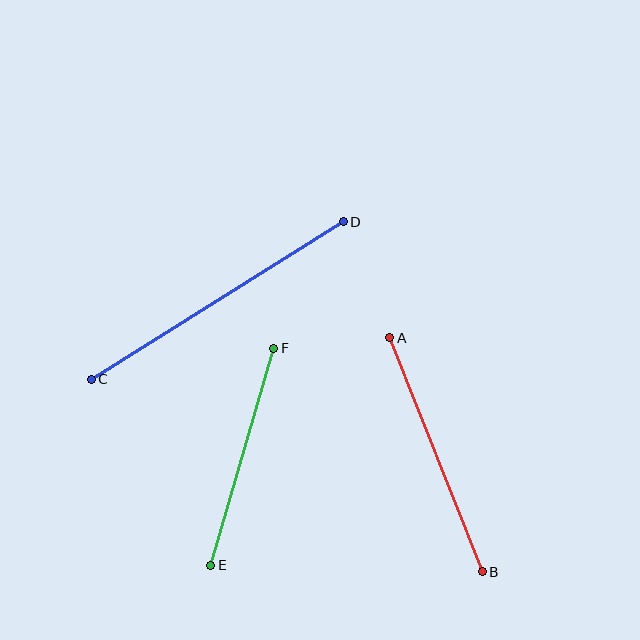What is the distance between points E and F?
The distance is approximately 226 pixels.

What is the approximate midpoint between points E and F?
The midpoint is at approximately (242, 457) pixels.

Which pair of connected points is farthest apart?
Points C and D are farthest apart.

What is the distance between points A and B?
The distance is approximately 252 pixels.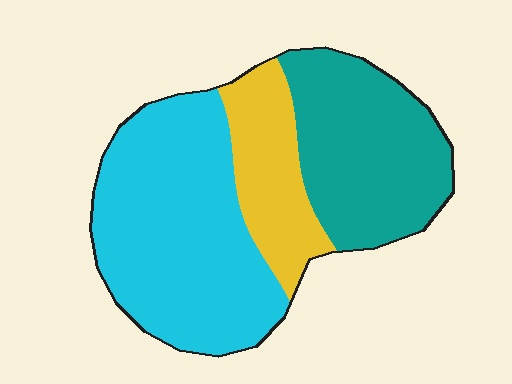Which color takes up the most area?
Cyan, at roughly 50%.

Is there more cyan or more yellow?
Cyan.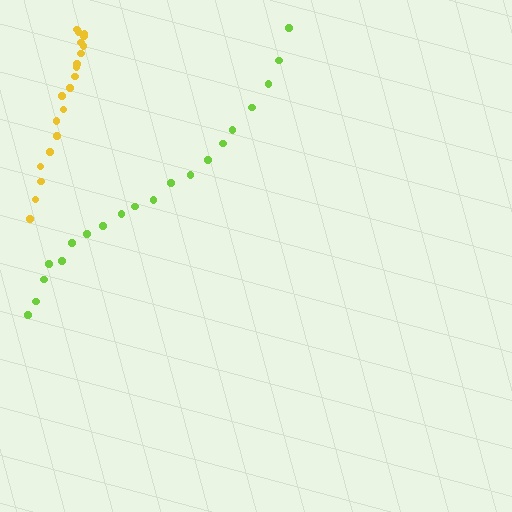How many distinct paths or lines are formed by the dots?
There are 2 distinct paths.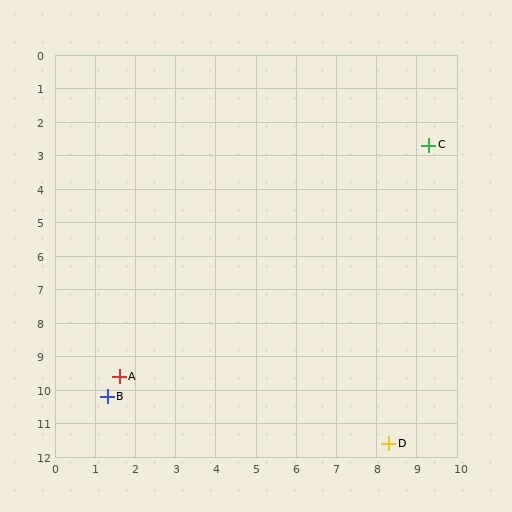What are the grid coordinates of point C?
Point C is at approximately (9.3, 2.7).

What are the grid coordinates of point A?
Point A is at approximately (1.6, 9.6).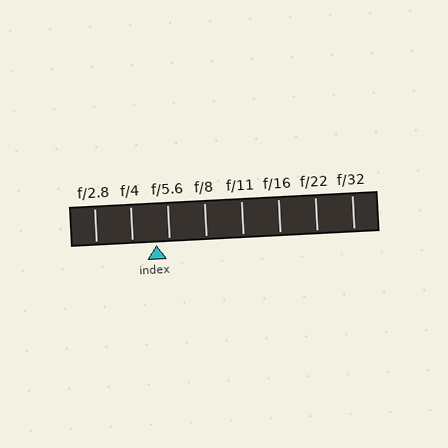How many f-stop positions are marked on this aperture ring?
There are 8 f-stop positions marked.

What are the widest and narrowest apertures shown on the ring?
The widest aperture shown is f/2.8 and the narrowest is f/32.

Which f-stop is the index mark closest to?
The index mark is closest to f/5.6.